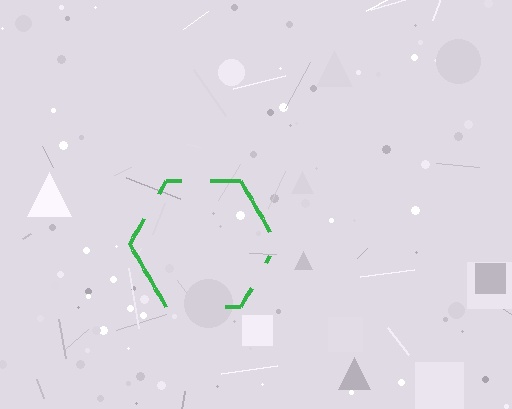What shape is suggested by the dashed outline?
The dashed outline suggests a hexagon.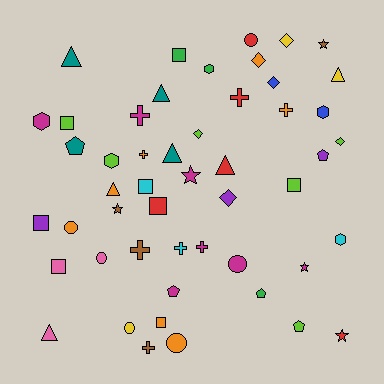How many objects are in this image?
There are 50 objects.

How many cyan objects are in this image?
There are 3 cyan objects.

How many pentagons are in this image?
There are 5 pentagons.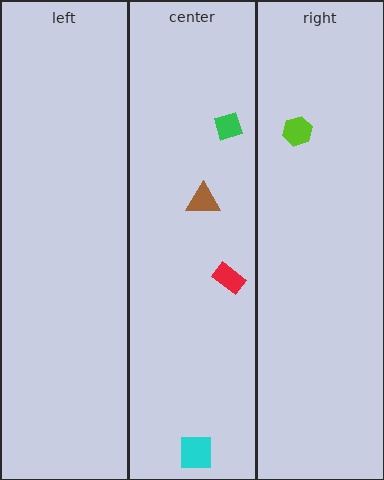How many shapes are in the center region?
4.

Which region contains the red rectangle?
The center region.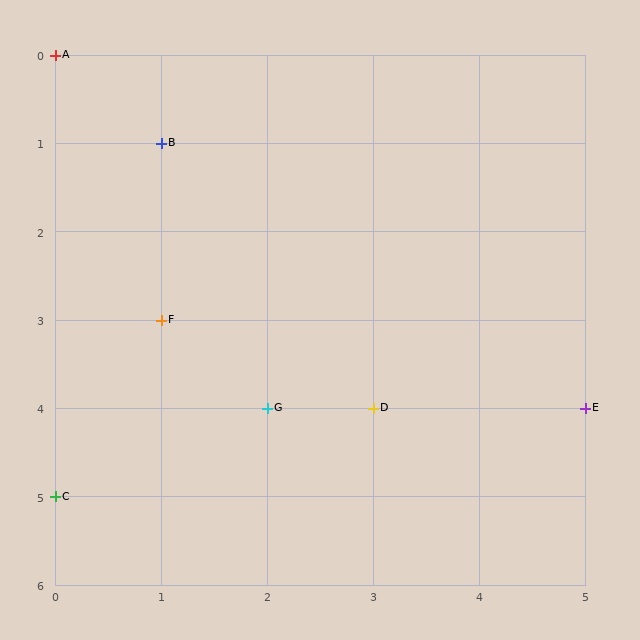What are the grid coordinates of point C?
Point C is at grid coordinates (0, 5).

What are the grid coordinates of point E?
Point E is at grid coordinates (5, 4).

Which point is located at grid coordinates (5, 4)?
Point E is at (5, 4).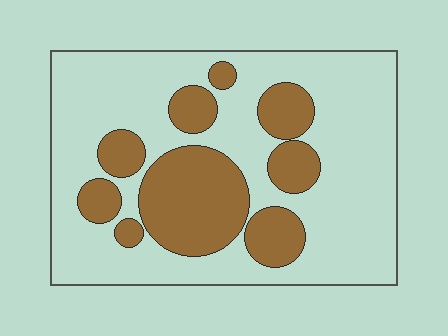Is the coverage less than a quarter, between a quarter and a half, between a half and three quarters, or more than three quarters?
Between a quarter and a half.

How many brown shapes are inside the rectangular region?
9.